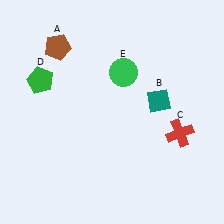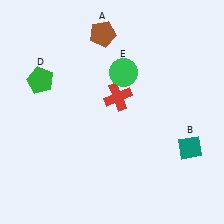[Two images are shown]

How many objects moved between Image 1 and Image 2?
3 objects moved between the two images.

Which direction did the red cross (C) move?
The red cross (C) moved left.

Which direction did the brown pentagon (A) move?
The brown pentagon (A) moved right.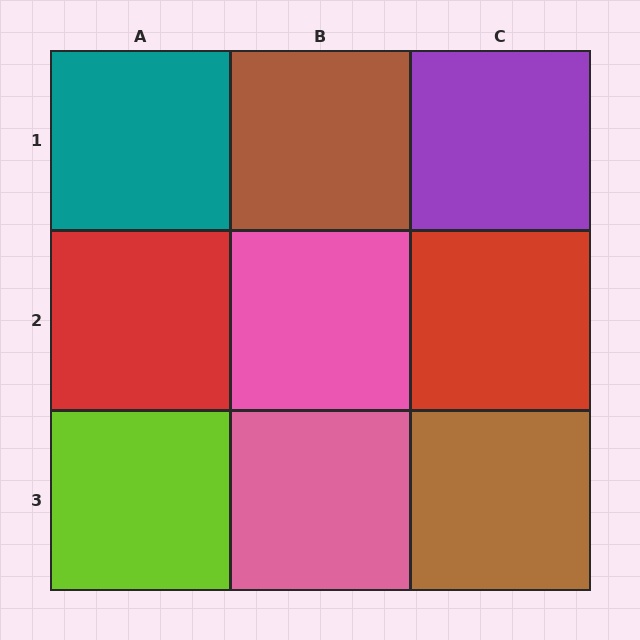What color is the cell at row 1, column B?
Brown.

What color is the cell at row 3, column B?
Pink.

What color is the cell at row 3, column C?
Brown.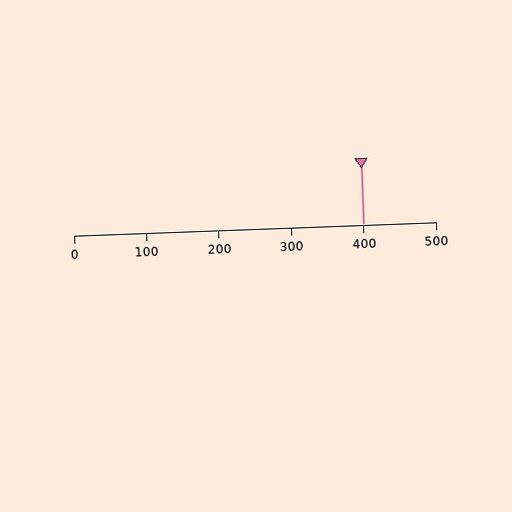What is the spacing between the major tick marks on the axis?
The major ticks are spaced 100 apart.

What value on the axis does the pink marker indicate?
The marker indicates approximately 400.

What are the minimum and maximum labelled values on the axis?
The axis runs from 0 to 500.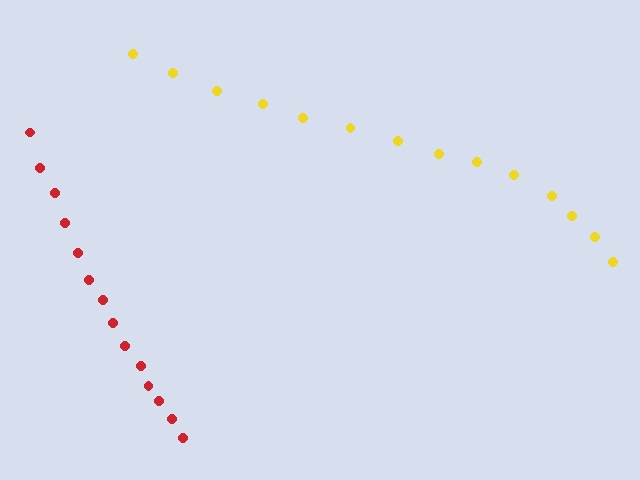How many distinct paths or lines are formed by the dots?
There are 2 distinct paths.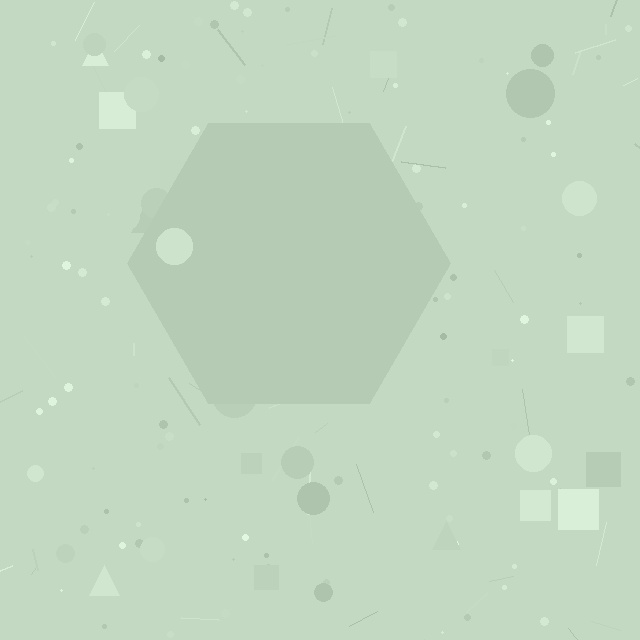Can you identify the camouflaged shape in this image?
The camouflaged shape is a hexagon.